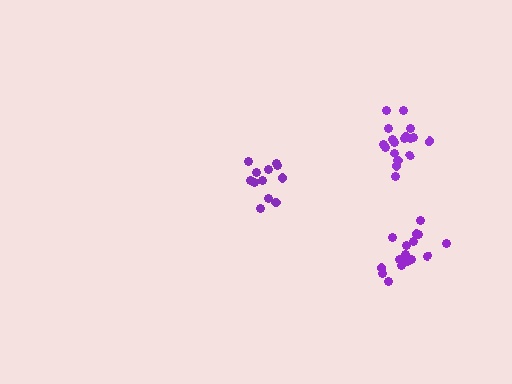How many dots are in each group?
Group 1: 12 dots, Group 2: 17 dots, Group 3: 18 dots (47 total).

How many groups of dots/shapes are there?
There are 3 groups.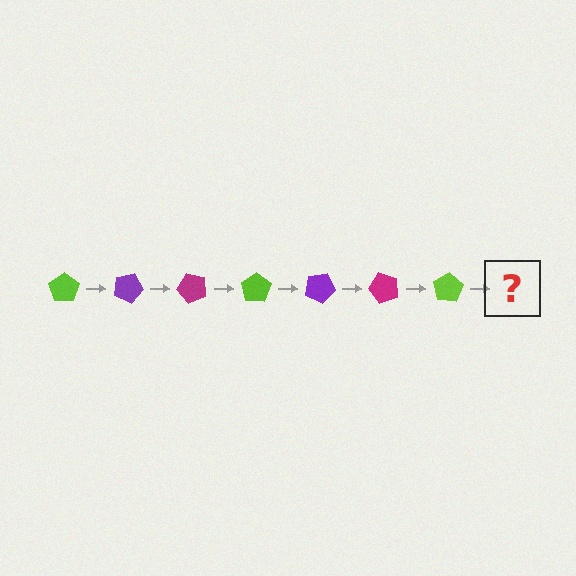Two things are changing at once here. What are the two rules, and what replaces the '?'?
The two rules are that it rotates 25 degrees each step and the color cycles through lime, purple, and magenta. The '?' should be a purple pentagon, rotated 175 degrees from the start.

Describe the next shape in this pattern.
It should be a purple pentagon, rotated 175 degrees from the start.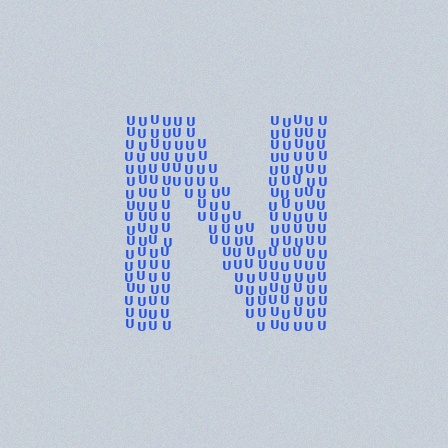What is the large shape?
The large shape is the letter N.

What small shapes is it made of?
It is made of small letter U's.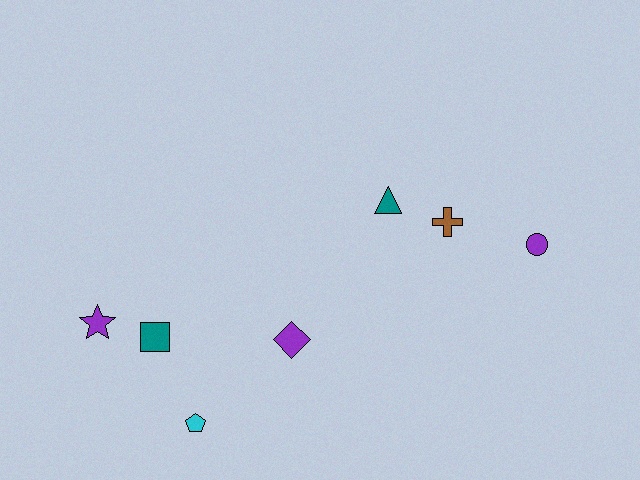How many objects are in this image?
There are 7 objects.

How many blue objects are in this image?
There are no blue objects.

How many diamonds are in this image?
There is 1 diamond.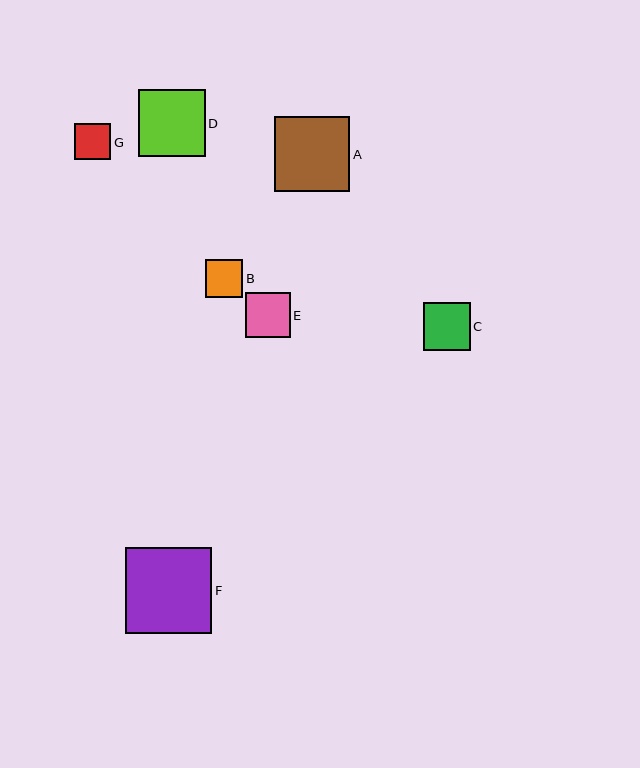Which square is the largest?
Square F is the largest with a size of approximately 87 pixels.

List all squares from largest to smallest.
From largest to smallest: F, A, D, C, E, B, G.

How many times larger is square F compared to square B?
Square F is approximately 2.3 times the size of square B.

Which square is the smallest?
Square G is the smallest with a size of approximately 36 pixels.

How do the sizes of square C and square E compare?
Square C and square E are approximately the same size.